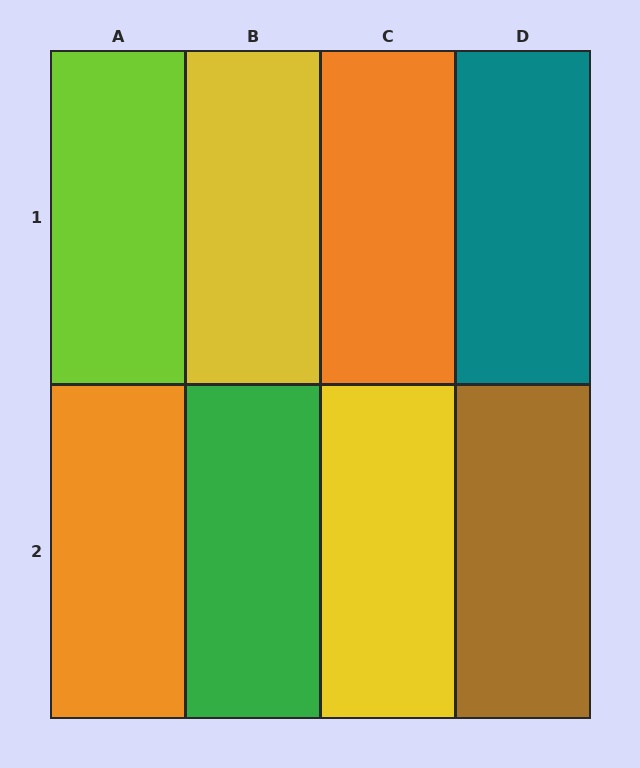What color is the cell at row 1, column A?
Lime.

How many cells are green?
1 cell is green.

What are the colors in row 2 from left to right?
Orange, green, yellow, brown.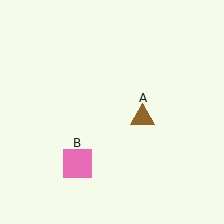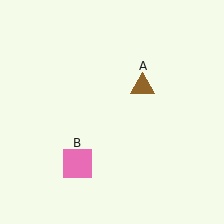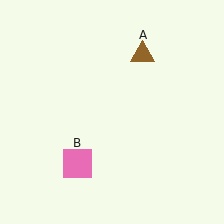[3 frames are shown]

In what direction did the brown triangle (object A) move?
The brown triangle (object A) moved up.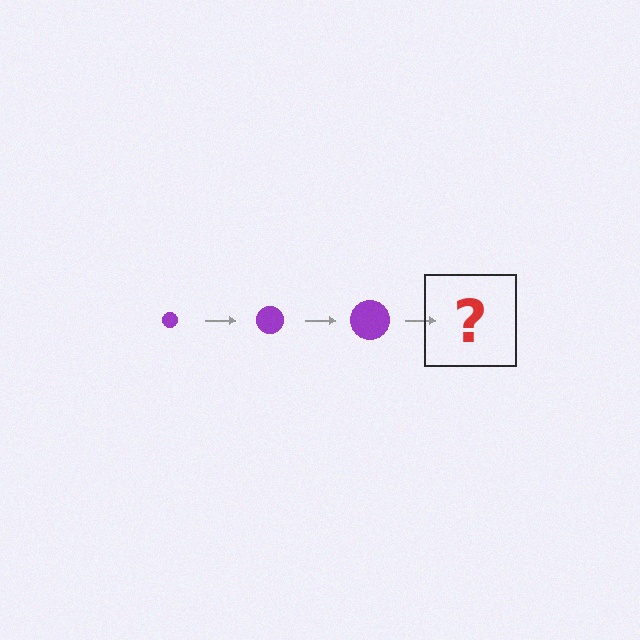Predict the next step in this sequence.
The next step is a purple circle, larger than the previous one.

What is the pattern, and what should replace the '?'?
The pattern is that the circle gets progressively larger each step. The '?' should be a purple circle, larger than the previous one.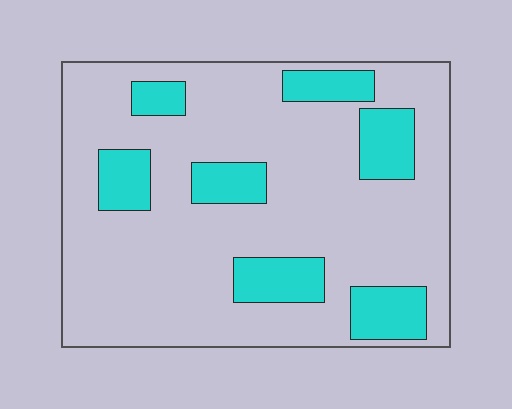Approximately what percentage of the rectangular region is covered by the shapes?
Approximately 20%.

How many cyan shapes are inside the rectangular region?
7.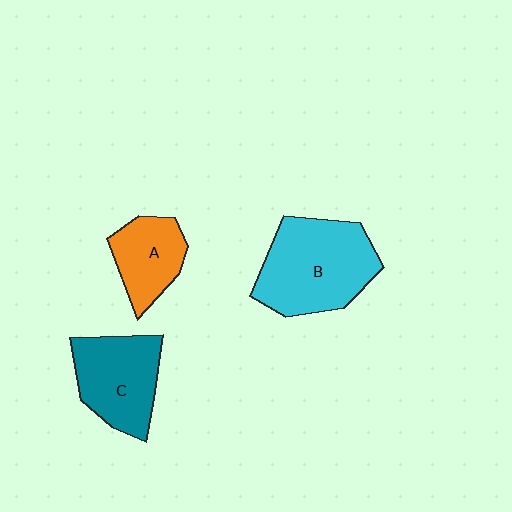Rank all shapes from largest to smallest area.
From largest to smallest: B (cyan), C (teal), A (orange).